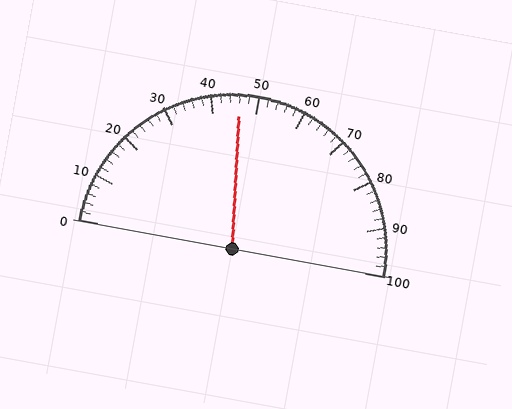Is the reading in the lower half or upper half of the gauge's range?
The reading is in the lower half of the range (0 to 100).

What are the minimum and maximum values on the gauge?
The gauge ranges from 0 to 100.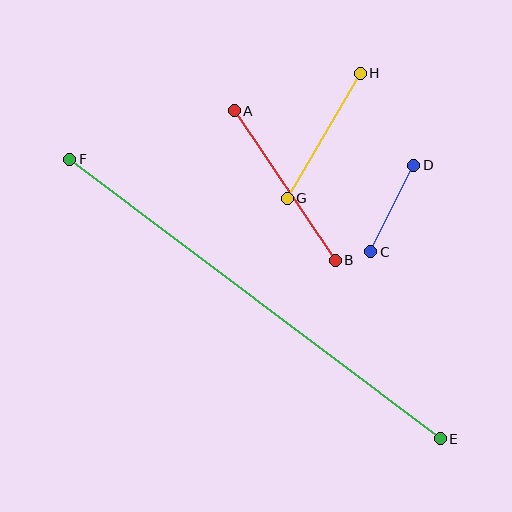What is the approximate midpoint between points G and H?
The midpoint is at approximately (324, 136) pixels.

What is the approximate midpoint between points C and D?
The midpoint is at approximately (392, 208) pixels.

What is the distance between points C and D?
The distance is approximately 96 pixels.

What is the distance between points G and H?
The distance is approximately 144 pixels.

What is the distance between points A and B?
The distance is approximately 180 pixels.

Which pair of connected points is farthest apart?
Points E and F are farthest apart.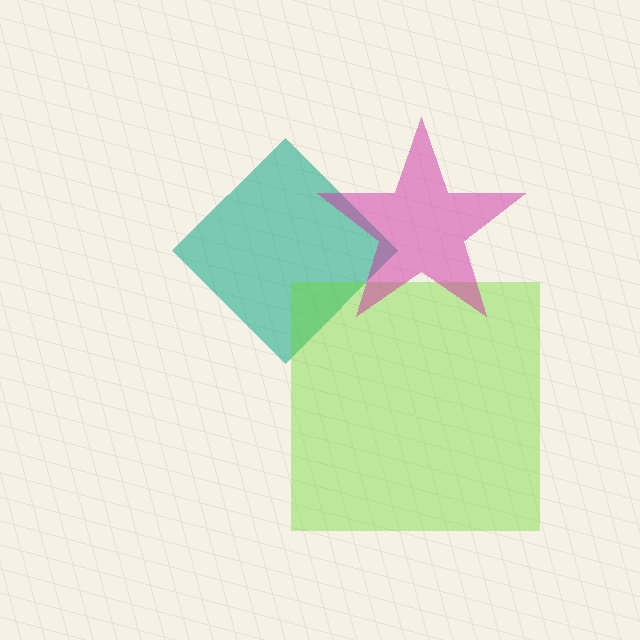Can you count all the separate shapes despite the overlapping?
Yes, there are 3 separate shapes.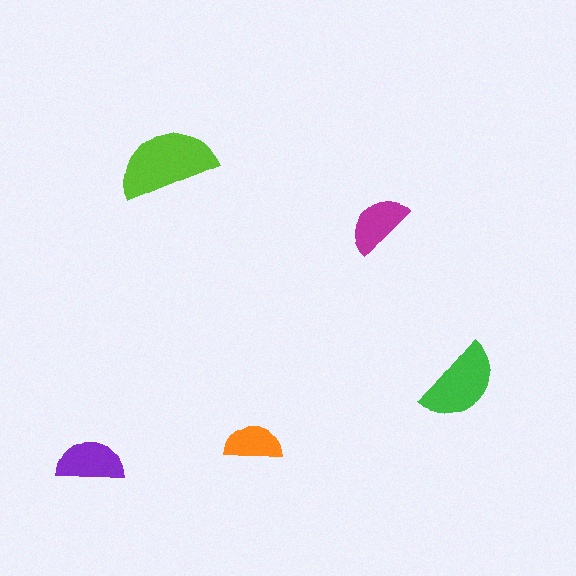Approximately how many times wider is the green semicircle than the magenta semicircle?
About 1.5 times wider.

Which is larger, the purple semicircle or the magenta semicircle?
The purple one.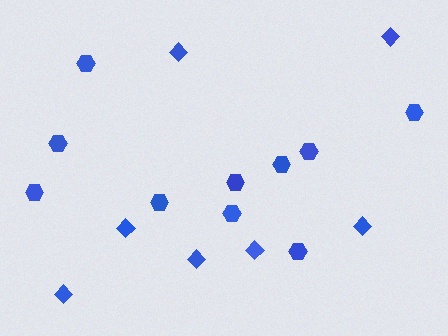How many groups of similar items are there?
There are 2 groups: one group of diamonds (7) and one group of hexagons (10).